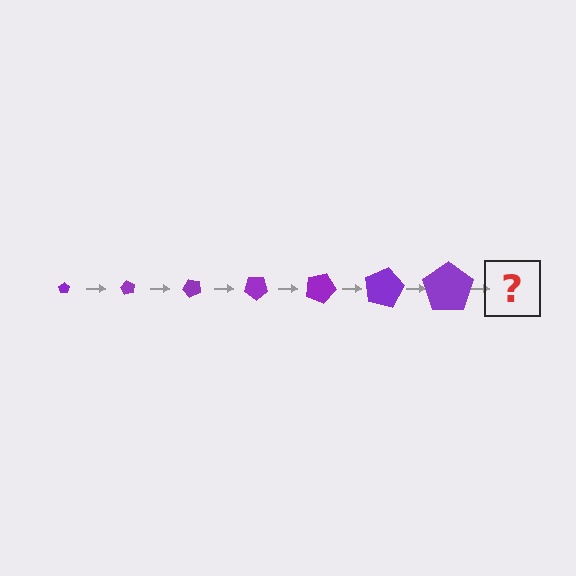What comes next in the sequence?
The next element should be a pentagon, larger than the previous one and rotated 420 degrees from the start.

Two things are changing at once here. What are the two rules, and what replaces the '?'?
The two rules are that the pentagon grows larger each step and it rotates 60 degrees each step. The '?' should be a pentagon, larger than the previous one and rotated 420 degrees from the start.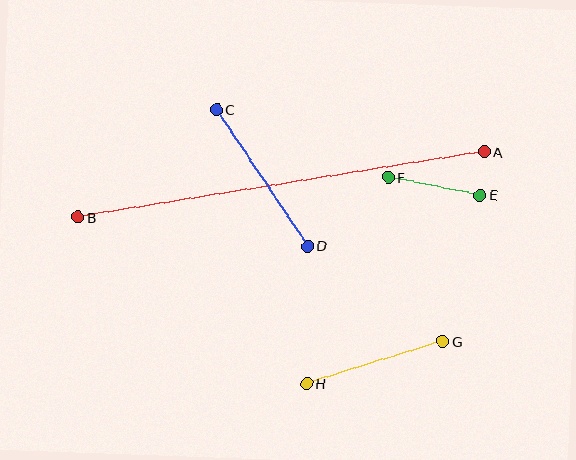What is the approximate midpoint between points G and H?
The midpoint is at approximately (375, 362) pixels.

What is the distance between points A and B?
The distance is approximately 412 pixels.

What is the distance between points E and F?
The distance is approximately 93 pixels.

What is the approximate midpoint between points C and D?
The midpoint is at approximately (262, 178) pixels.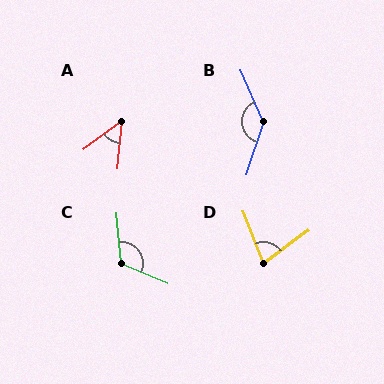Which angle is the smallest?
A, at approximately 47 degrees.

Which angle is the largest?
B, at approximately 138 degrees.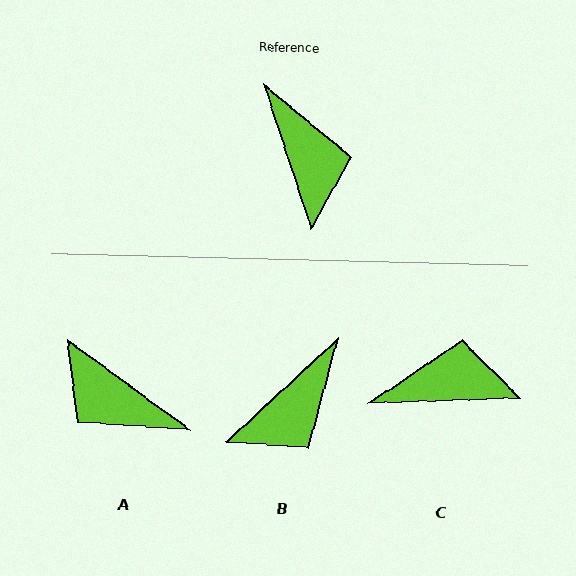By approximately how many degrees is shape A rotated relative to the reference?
Approximately 145 degrees clockwise.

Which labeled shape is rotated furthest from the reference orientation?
A, about 145 degrees away.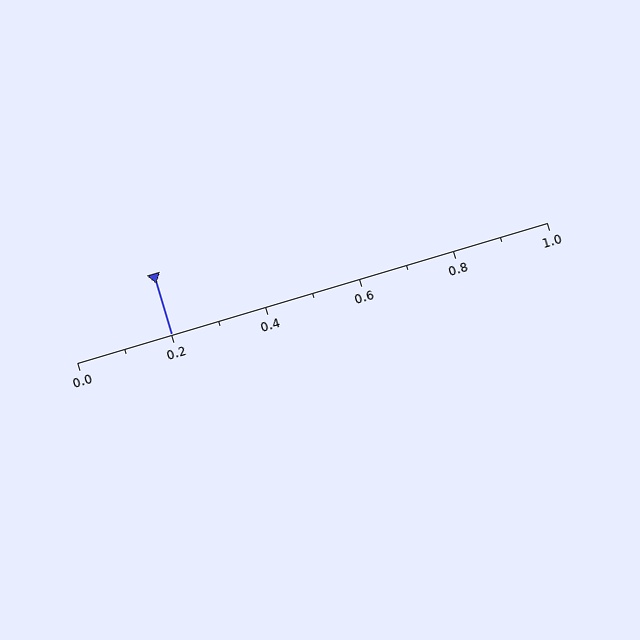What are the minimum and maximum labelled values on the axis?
The axis runs from 0.0 to 1.0.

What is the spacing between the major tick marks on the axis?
The major ticks are spaced 0.2 apart.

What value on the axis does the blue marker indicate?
The marker indicates approximately 0.2.